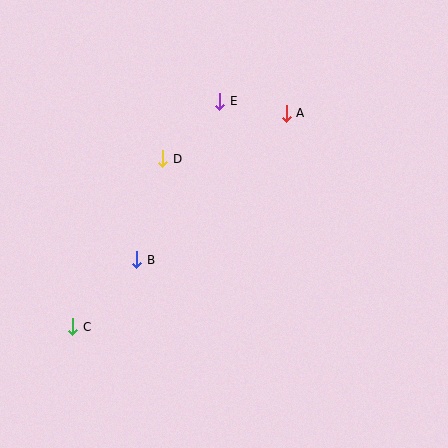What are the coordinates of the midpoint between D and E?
The midpoint between D and E is at (191, 130).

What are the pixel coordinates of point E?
Point E is at (220, 101).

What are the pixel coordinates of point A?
Point A is at (286, 113).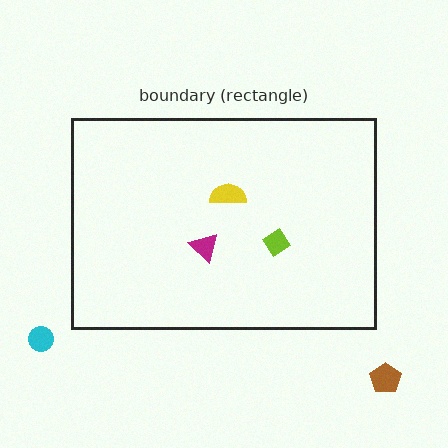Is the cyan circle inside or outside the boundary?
Outside.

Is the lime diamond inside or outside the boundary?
Inside.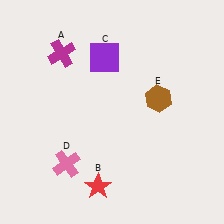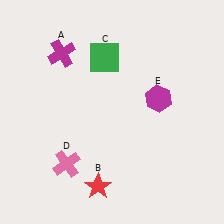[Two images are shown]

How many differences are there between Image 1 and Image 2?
There are 2 differences between the two images.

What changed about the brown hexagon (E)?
In Image 1, E is brown. In Image 2, it changed to magenta.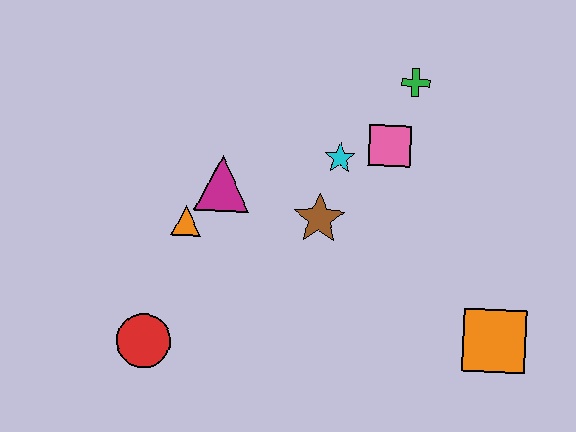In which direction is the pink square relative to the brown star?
The pink square is above the brown star.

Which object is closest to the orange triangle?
The magenta triangle is closest to the orange triangle.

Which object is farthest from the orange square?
The red circle is farthest from the orange square.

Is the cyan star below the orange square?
No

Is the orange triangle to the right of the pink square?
No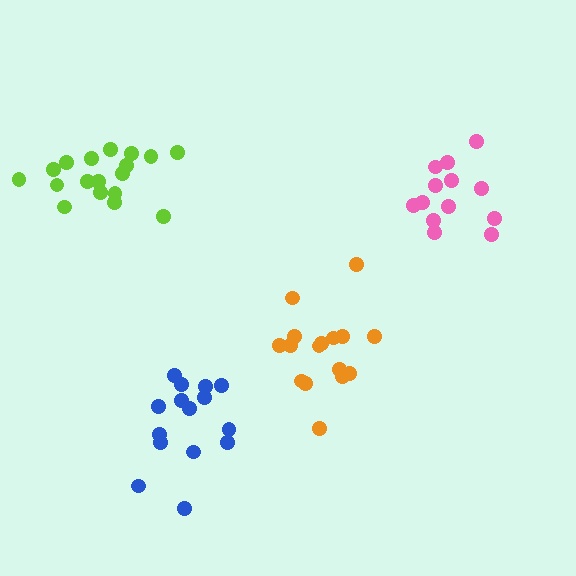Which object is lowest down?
The blue cluster is bottommost.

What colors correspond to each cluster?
The clusters are colored: pink, lime, blue, orange.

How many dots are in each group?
Group 1: 13 dots, Group 2: 18 dots, Group 3: 15 dots, Group 4: 16 dots (62 total).